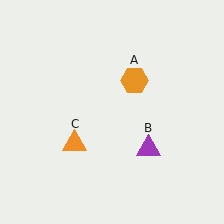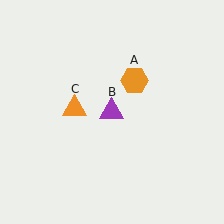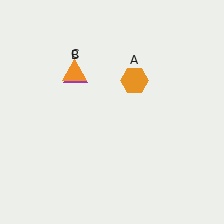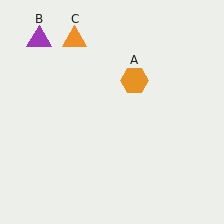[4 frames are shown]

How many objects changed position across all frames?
2 objects changed position: purple triangle (object B), orange triangle (object C).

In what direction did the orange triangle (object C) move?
The orange triangle (object C) moved up.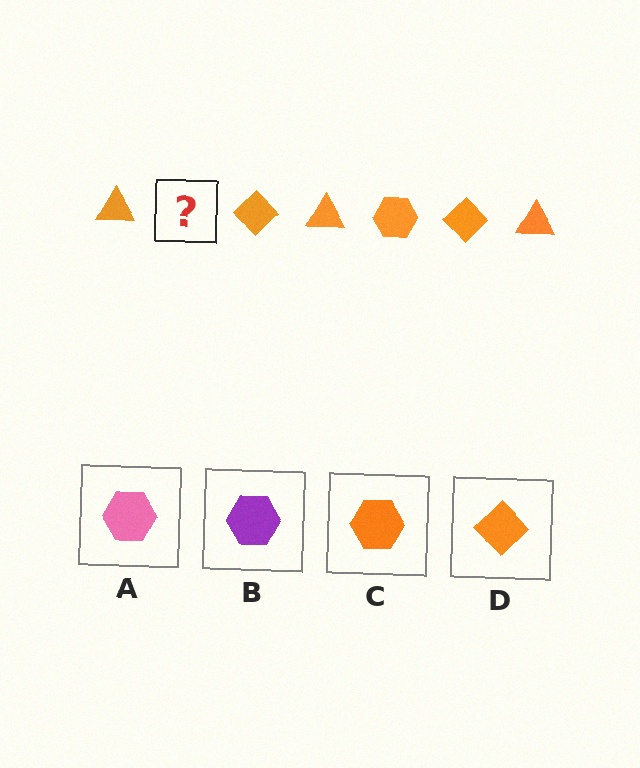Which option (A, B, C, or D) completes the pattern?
C.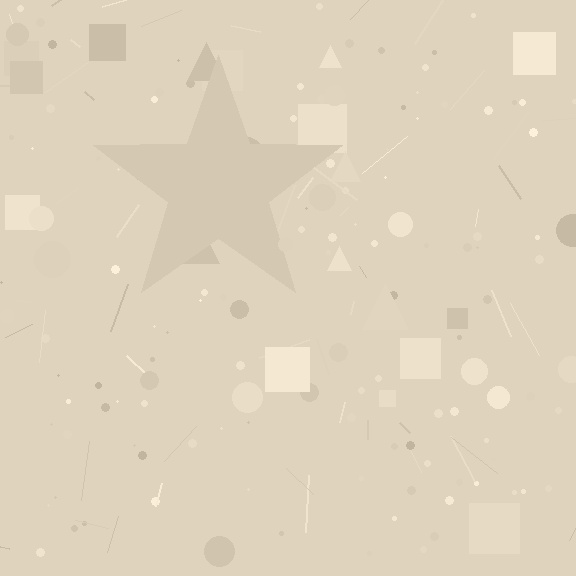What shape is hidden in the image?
A star is hidden in the image.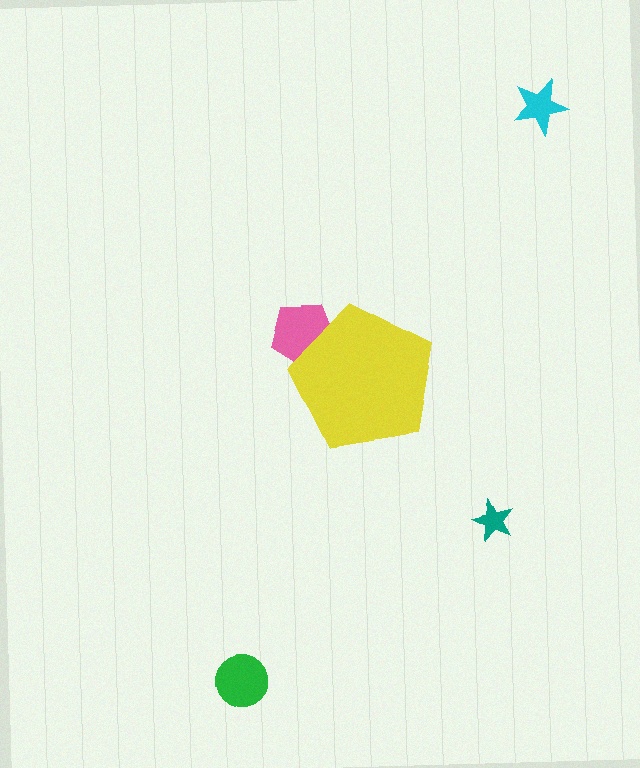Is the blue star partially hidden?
Yes, the blue star is partially hidden behind the yellow pentagon.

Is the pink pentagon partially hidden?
Yes, the pink pentagon is partially hidden behind the yellow pentagon.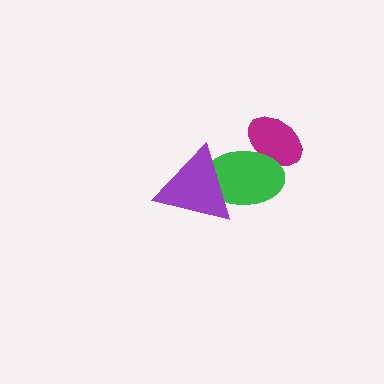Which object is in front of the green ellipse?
The purple triangle is in front of the green ellipse.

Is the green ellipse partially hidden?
Yes, it is partially covered by another shape.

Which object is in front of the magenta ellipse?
The green ellipse is in front of the magenta ellipse.